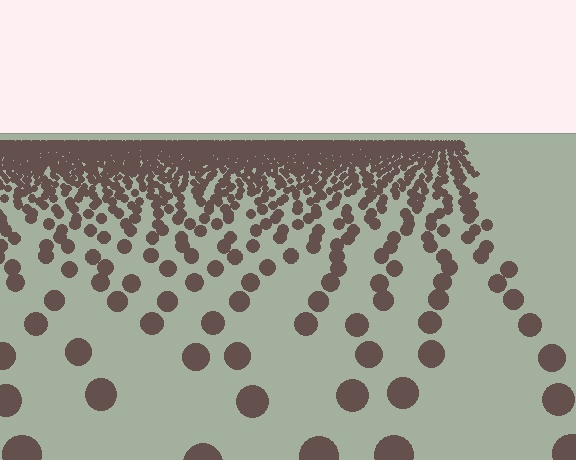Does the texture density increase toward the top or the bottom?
Density increases toward the top.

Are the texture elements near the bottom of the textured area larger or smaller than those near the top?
Larger. Near the bottom, elements are closer to the viewer and appear at a bigger on-screen size.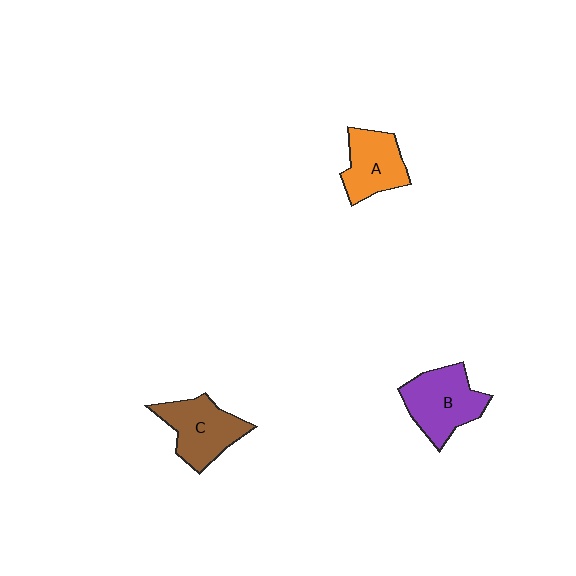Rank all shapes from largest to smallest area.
From largest to smallest: B (purple), C (brown), A (orange).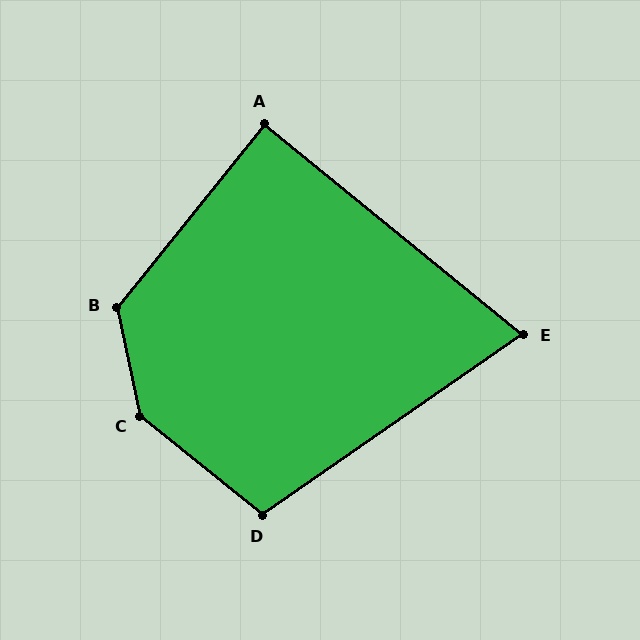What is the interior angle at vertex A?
Approximately 90 degrees (approximately right).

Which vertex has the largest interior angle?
C, at approximately 141 degrees.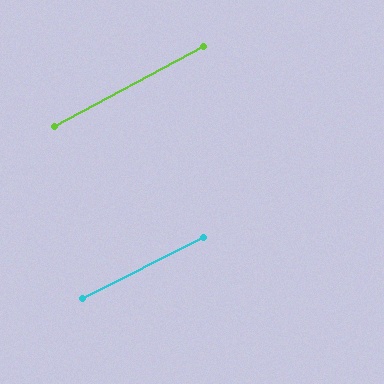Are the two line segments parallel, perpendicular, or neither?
Parallel — their directions differ by only 1.4°.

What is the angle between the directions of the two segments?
Approximately 1 degree.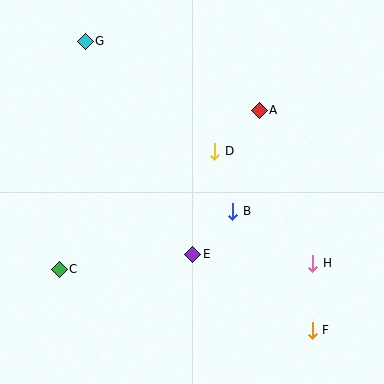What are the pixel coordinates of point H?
Point H is at (313, 263).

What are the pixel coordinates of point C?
Point C is at (59, 269).